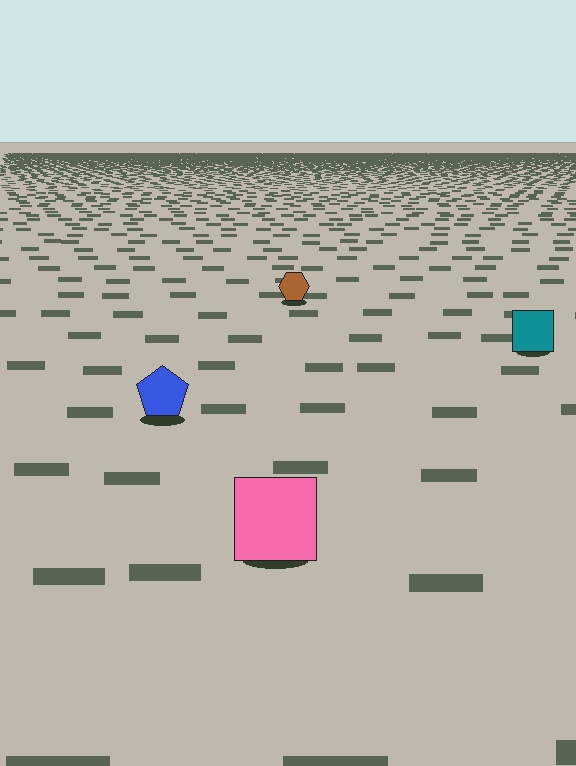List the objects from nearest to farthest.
From nearest to farthest: the pink square, the blue pentagon, the teal square, the brown hexagon.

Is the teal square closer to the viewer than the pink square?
No. The pink square is closer — you can tell from the texture gradient: the ground texture is coarser near it.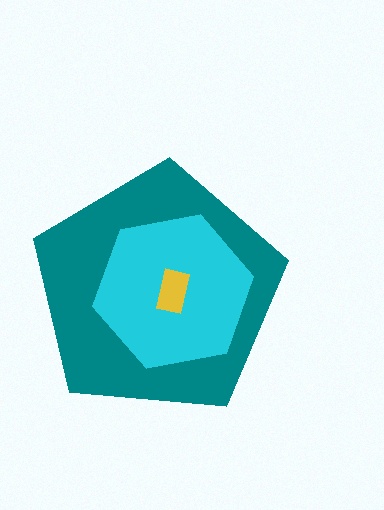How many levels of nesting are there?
3.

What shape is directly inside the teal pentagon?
The cyan hexagon.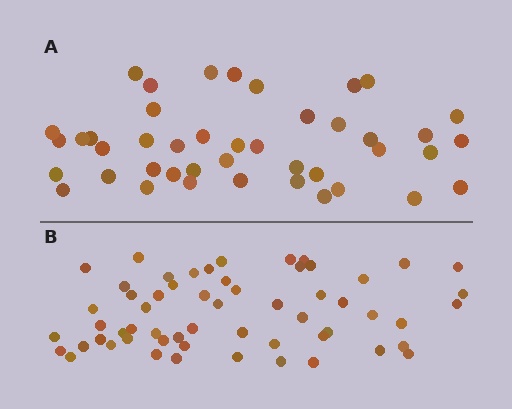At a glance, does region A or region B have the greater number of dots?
Region B (the bottom region) has more dots.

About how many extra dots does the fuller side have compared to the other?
Region B has approximately 15 more dots than region A.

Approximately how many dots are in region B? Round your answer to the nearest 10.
About 60 dots. (The exact count is 58, which rounds to 60.)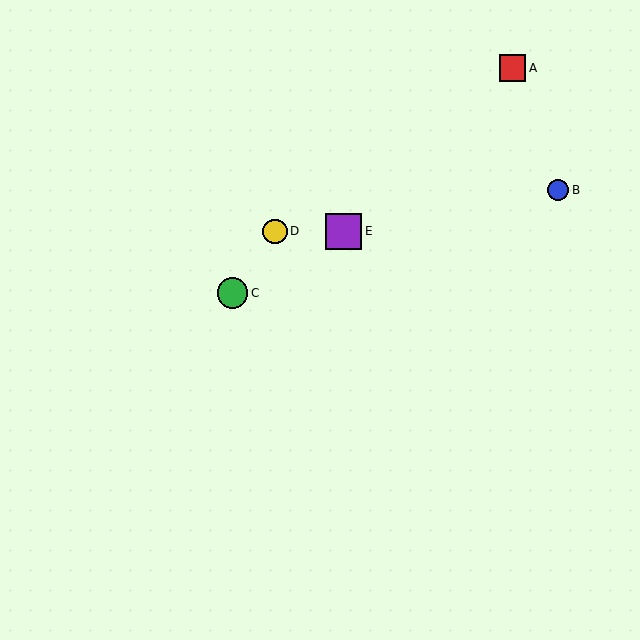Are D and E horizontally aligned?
Yes, both are at y≈231.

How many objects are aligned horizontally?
2 objects (D, E) are aligned horizontally.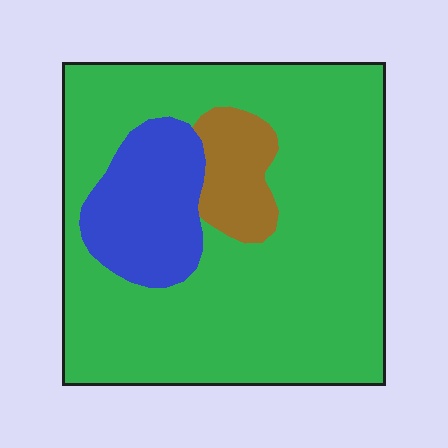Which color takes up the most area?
Green, at roughly 75%.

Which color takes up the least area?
Brown, at roughly 10%.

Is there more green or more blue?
Green.